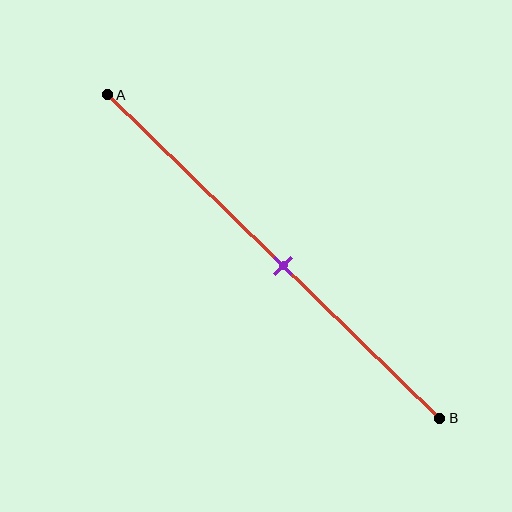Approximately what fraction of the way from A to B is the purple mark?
The purple mark is approximately 55% of the way from A to B.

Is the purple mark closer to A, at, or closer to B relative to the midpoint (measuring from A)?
The purple mark is approximately at the midpoint of segment AB.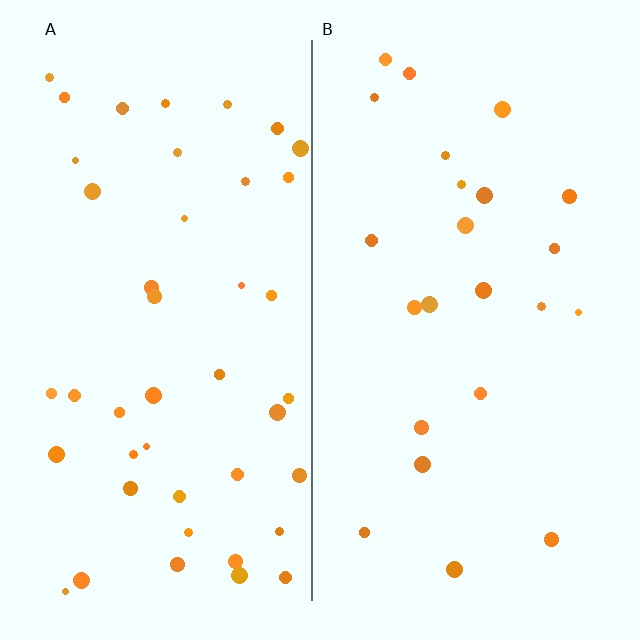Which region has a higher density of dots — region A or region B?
A (the left).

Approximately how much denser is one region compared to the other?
Approximately 1.9× — region A over region B.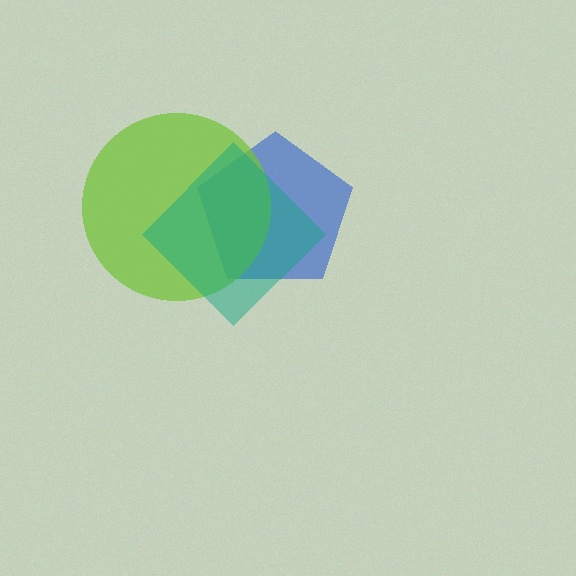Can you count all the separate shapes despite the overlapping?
Yes, there are 3 separate shapes.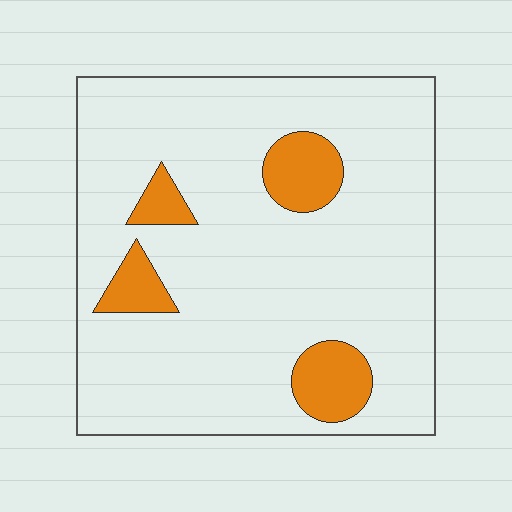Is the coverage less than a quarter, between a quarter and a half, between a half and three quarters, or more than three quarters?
Less than a quarter.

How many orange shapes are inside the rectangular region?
4.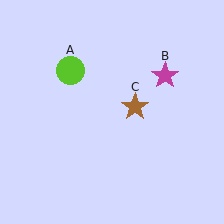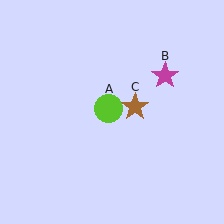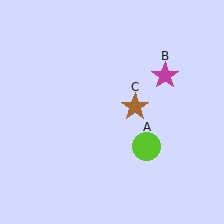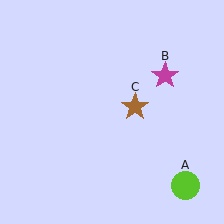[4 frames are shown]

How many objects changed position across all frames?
1 object changed position: lime circle (object A).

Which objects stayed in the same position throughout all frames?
Magenta star (object B) and brown star (object C) remained stationary.